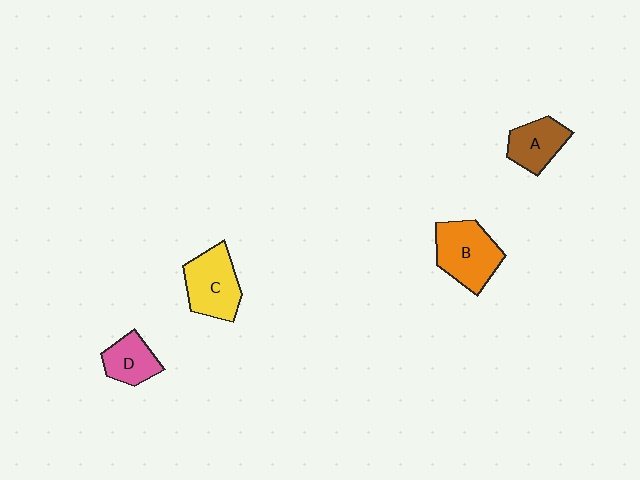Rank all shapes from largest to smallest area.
From largest to smallest: B (orange), C (yellow), A (brown), D (pink).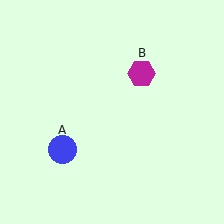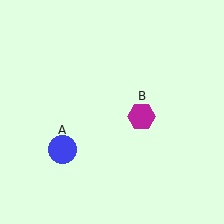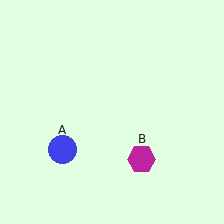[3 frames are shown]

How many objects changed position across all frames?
1 object changed position: magenta hexagon (object B).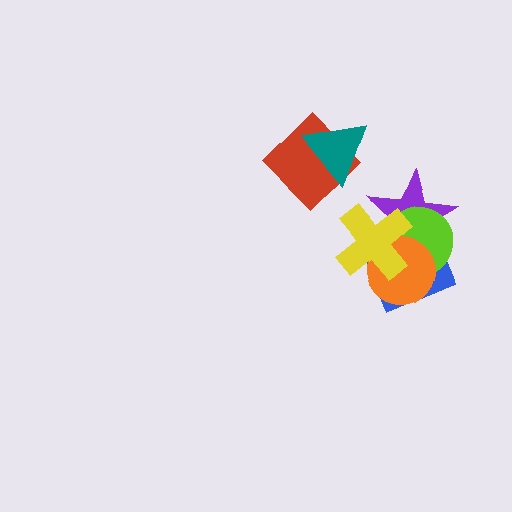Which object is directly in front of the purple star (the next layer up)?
The blue square is directly in front of the purple star.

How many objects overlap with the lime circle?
4 objects overlap with the lime circle.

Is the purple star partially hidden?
Yes, it is partially covered by another shape.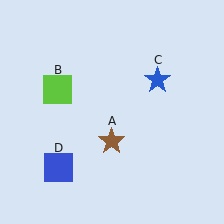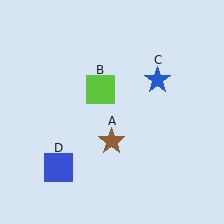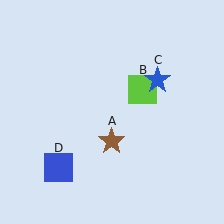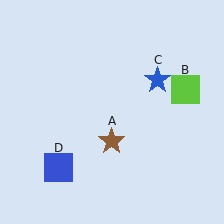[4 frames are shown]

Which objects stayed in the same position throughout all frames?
Brown star (object A) and blue star (object C) and blue square (object D) remained stationary.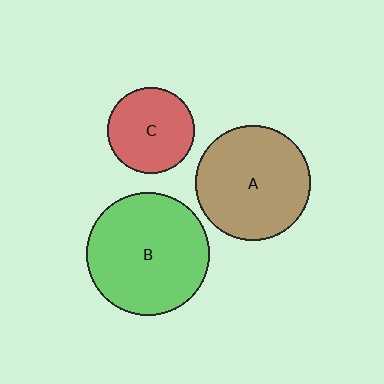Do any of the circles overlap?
No, none of the circles overlap.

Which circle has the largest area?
Circle B (green).